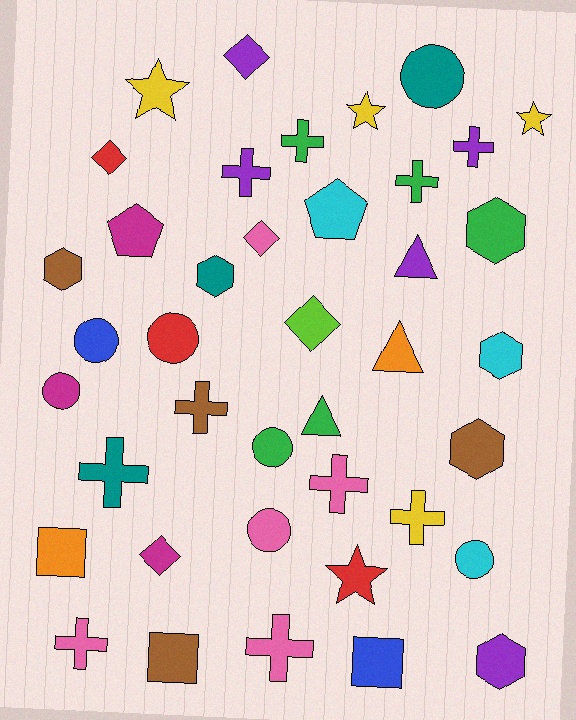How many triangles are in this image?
There are 3 triangles.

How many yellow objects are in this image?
There are 4 yellow objects.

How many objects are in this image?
There are 40 objects.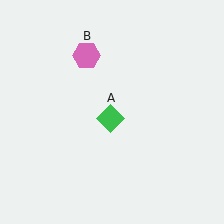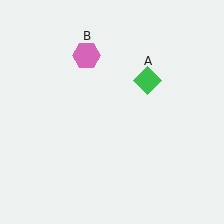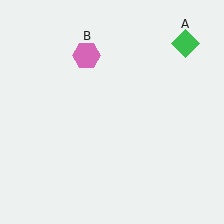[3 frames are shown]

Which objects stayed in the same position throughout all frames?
Pink hexagon (object B) remained stationary.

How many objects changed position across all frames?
1 object changed position: green diamond (object A).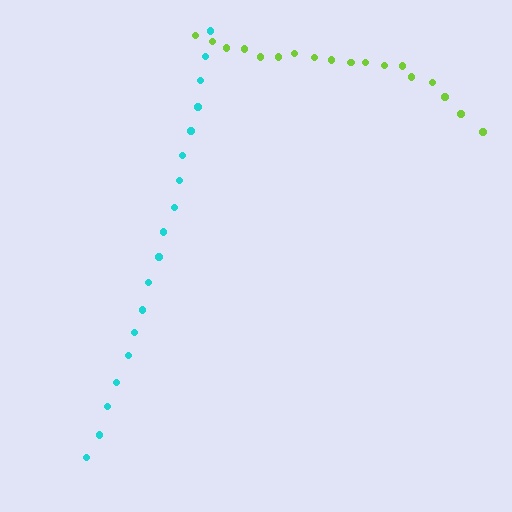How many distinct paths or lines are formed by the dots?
There are 2 distinct paths.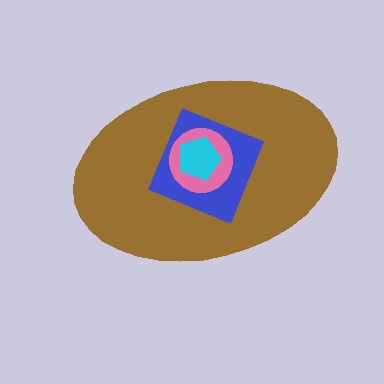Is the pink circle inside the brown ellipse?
Yes.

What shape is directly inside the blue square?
The pink circle.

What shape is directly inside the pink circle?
The cyan pentagon.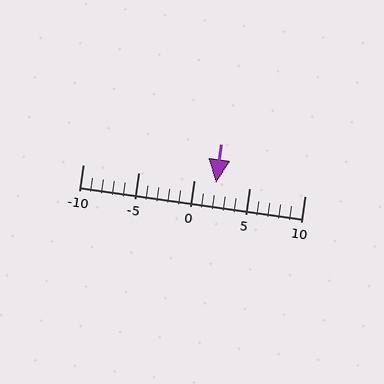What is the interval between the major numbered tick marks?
The major tick marks are spaced 5 units apart.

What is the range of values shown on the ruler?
The ruler shows values from -10 to 10.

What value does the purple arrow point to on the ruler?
The purple arrow points to approximately 2.